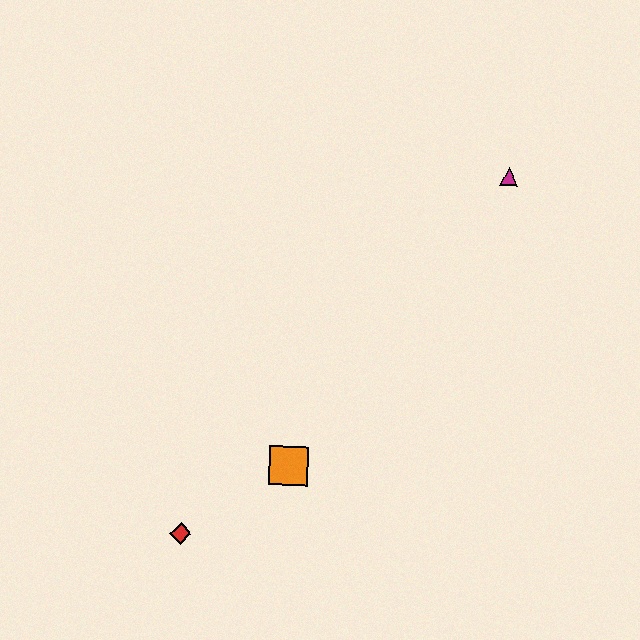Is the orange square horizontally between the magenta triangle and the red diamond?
Yes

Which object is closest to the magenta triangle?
The orange square is closest to the magenta triangle.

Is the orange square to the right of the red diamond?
Yes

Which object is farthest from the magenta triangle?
The red diamond is farthest from the magenta triangle.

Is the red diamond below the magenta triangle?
Yes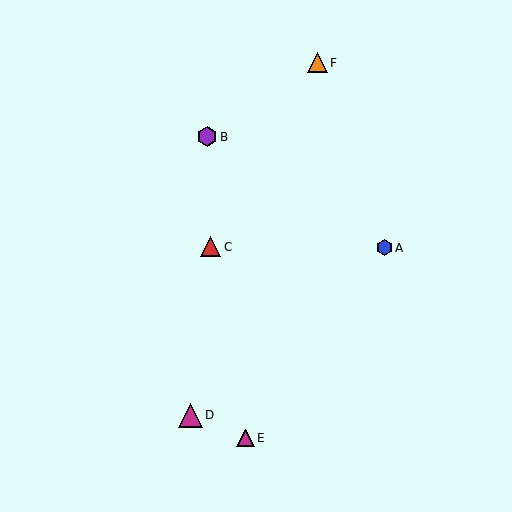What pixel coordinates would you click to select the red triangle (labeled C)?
Click at (211, 247) to select the red triangle C.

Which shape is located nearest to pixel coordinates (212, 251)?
The red triangle (labeled C) at (211, 247) is nearest to that location.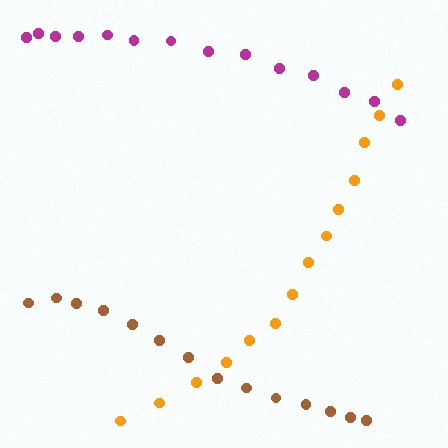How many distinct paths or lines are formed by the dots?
There are 3 distinct paths.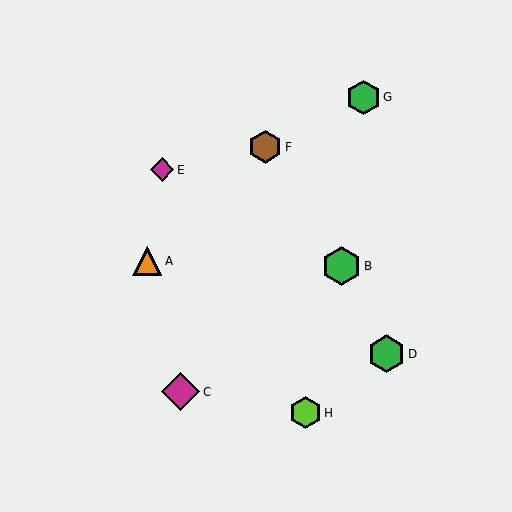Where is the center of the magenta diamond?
The center of the magenta diamond is at (162, 170).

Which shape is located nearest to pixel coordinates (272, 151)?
The brown hexagon (labeled F) at (265, 147) is nearest to that location.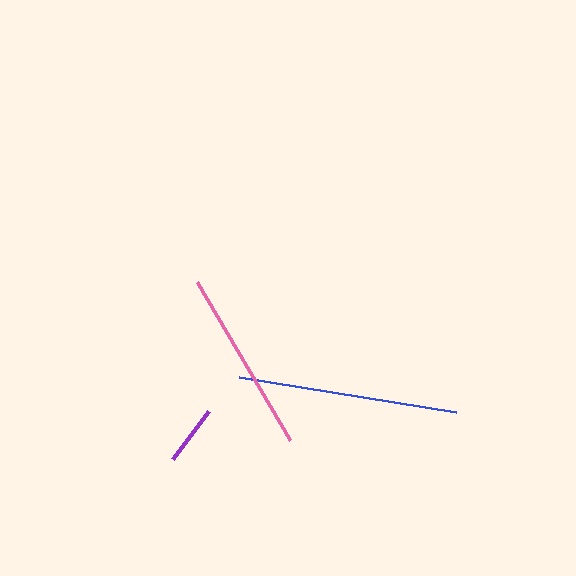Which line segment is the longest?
The blue line is the longest at approximately 220 pixels.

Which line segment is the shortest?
The purple line is the shortest at approximately 60 pixels.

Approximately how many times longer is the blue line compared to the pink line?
The blue line is approximately 1.2 times the length of the pink line.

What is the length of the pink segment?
The pink segment is approximately 183 pixels long.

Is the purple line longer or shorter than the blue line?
The blue line is longer than the purple line.